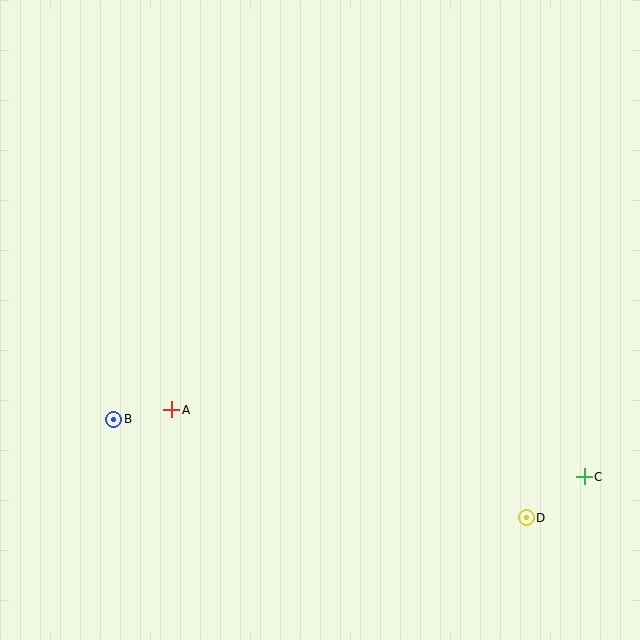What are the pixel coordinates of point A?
Point A is at (172, 410).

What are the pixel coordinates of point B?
Point B is at (114, 419).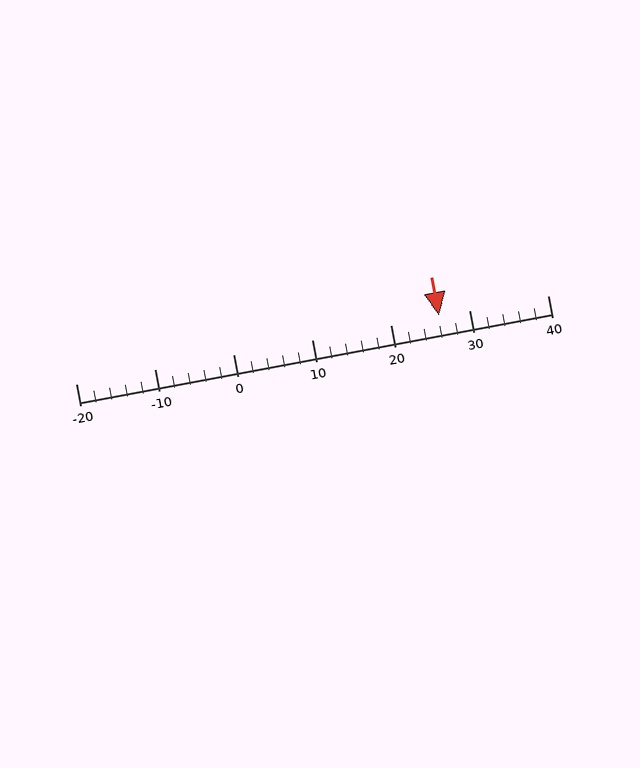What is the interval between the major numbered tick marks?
The major tick marks are spaced 10 units apart.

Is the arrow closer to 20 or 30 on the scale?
The arrow is closer to 30.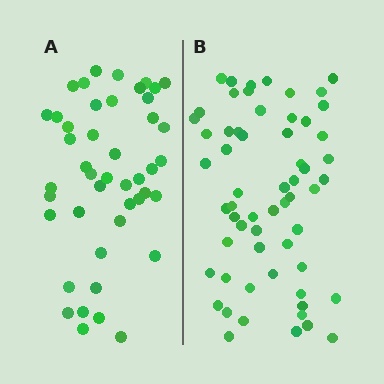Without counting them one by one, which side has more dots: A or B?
Region B (the right region) has more dots.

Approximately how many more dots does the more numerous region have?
Region B has approximately 15 more dots than region A.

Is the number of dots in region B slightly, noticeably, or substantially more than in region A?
Region B has noticeably more, but not dramatically so. The ratio is roughly 1.3 to 1.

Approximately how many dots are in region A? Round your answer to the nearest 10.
About 40 dots. (The exact count is 45, which rounds to 40.)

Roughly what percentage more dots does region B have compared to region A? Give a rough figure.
About 35% more.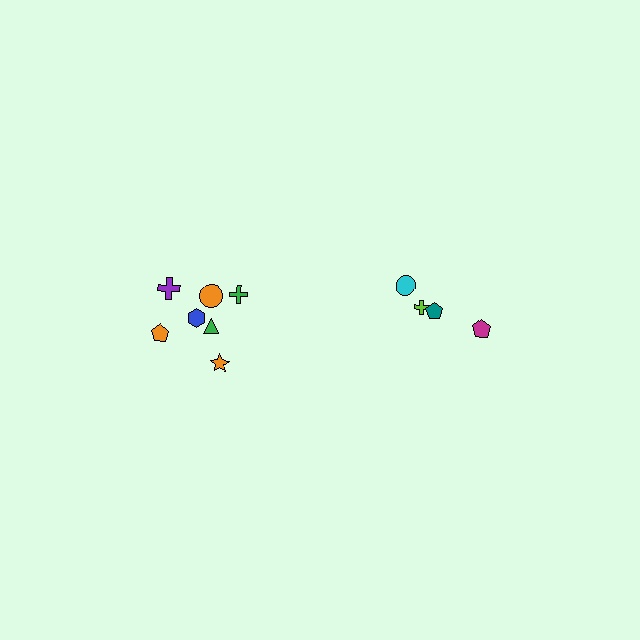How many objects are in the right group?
There are 4 objects.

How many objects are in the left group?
There are 7 objects.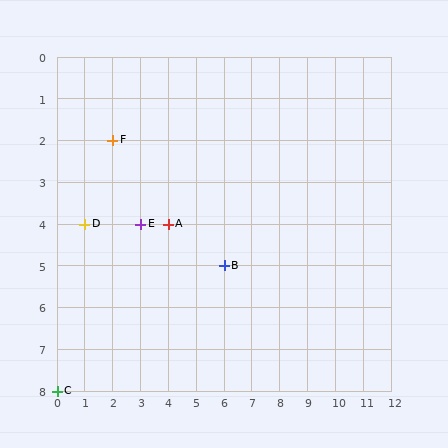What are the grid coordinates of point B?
Point B is at grid coordinates (6, 5).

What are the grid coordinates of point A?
Point A is at grid coordinates (4, 4).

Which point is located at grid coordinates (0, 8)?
Point C is at (0, 8).